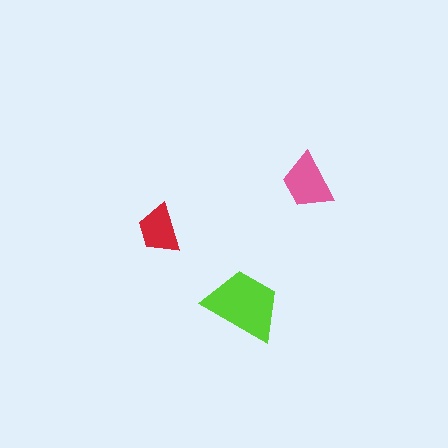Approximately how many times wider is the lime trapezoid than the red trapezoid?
About 1.5 times wider.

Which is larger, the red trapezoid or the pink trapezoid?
The pink one.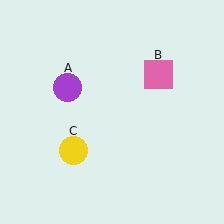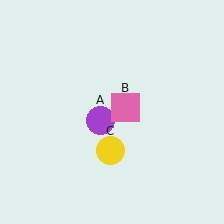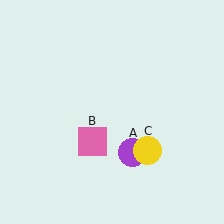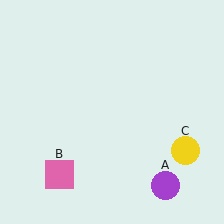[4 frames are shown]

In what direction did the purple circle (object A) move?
The purple circle (object A) moved down and to the right.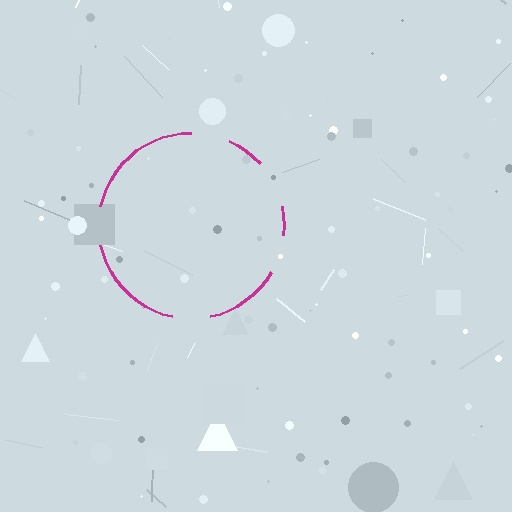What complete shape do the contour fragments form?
The contour fragments form a circle.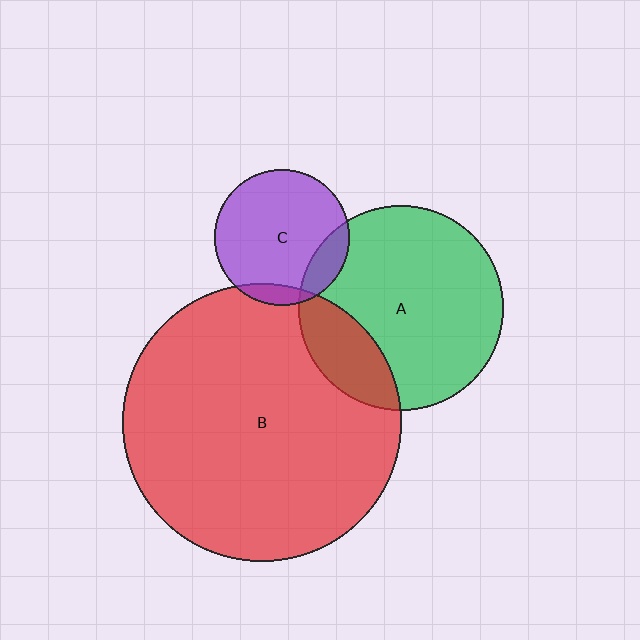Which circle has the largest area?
Circle B (red).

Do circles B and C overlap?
Yes.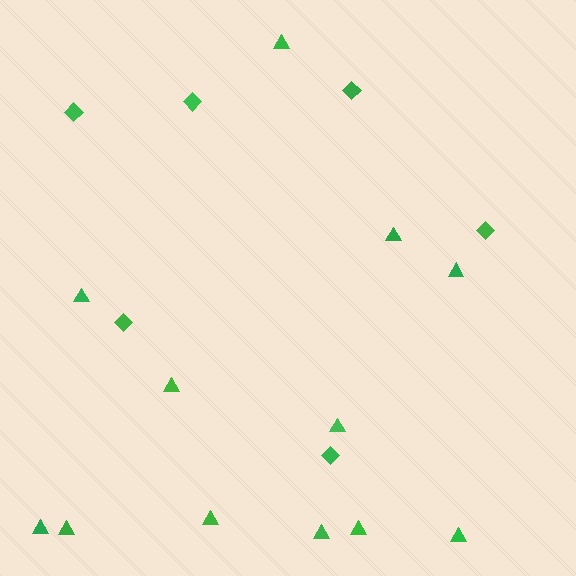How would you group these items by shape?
There are 2 groups: one group of diamonds (6) and one group of triangles (12).